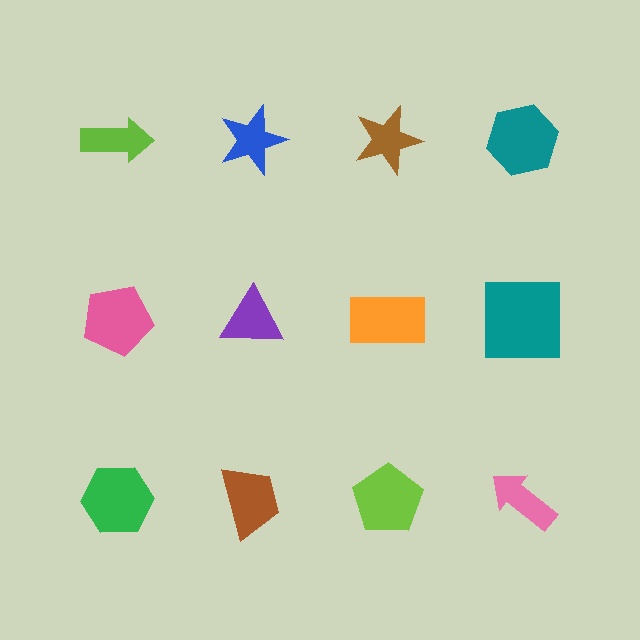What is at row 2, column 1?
A pink pentagon.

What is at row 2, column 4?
A teal square.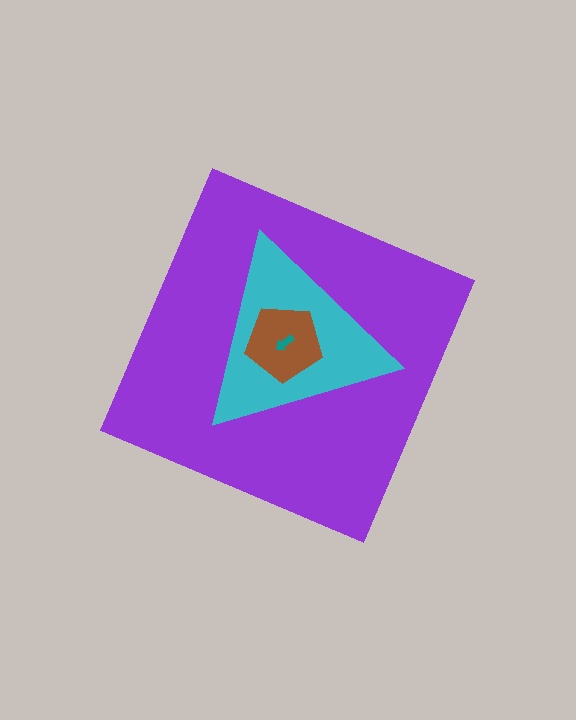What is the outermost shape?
The purple diamond.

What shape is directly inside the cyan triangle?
The brown pentagon.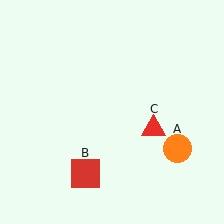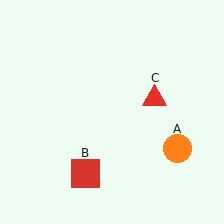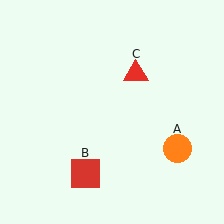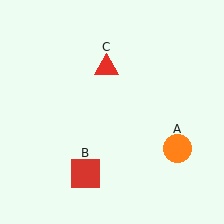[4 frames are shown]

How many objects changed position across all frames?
1 object changed position: red triangle (object C).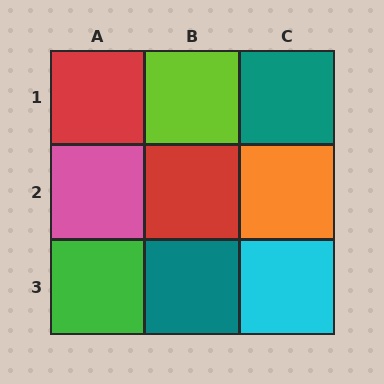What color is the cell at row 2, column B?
Red.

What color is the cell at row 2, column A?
Pink.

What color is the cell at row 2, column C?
Orange.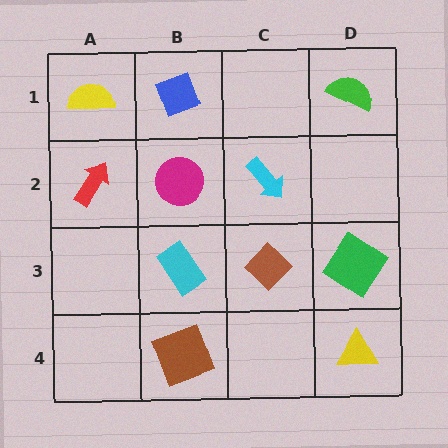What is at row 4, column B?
A brown square.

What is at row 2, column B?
A magenta circle.